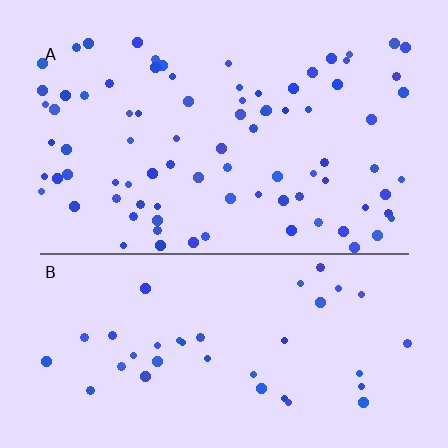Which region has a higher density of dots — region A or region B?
A (the top).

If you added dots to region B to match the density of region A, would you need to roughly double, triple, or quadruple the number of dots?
Approximately double.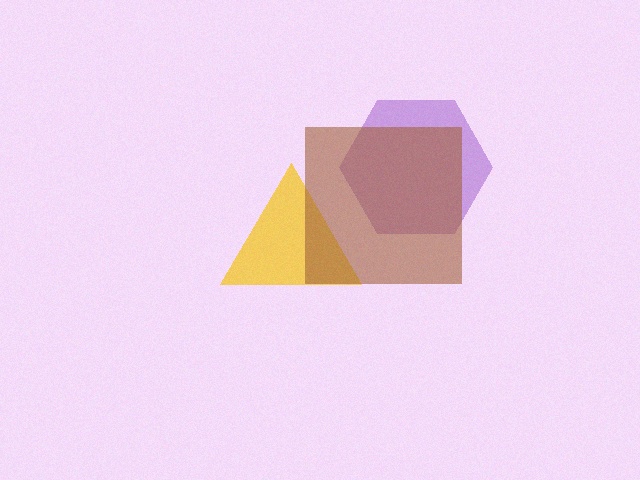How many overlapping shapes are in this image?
There are 3 overlapping shapes in the image.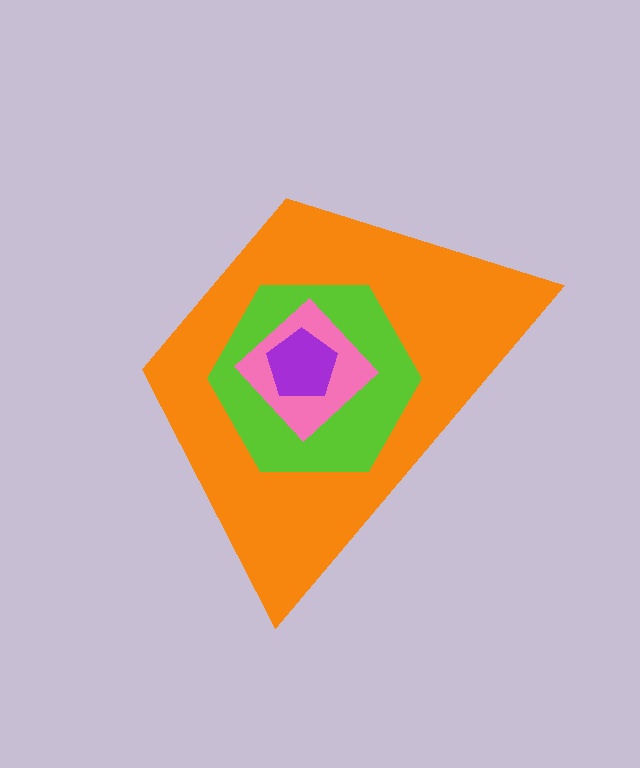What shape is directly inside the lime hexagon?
The pink diamond.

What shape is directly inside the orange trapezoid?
The lime hexagon.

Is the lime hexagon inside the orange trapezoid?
Yes.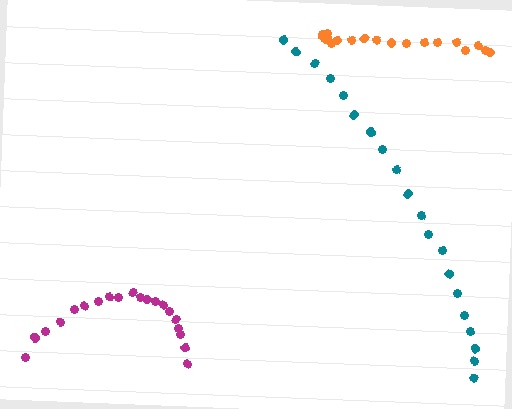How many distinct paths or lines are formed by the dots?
There are 3 distinct paths.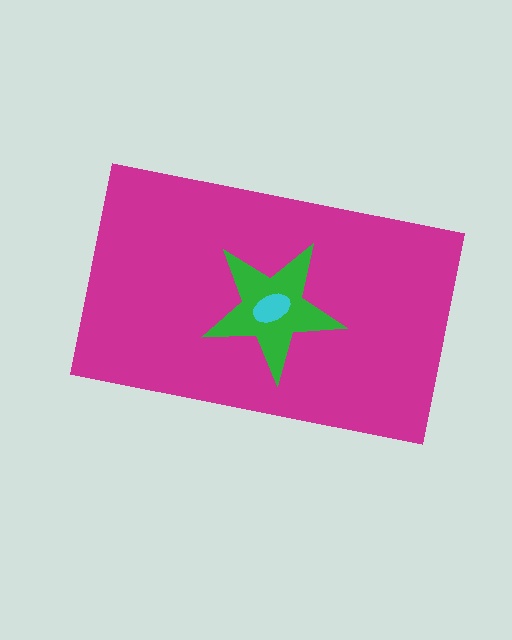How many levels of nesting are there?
3.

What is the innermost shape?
The cyan ellipse.